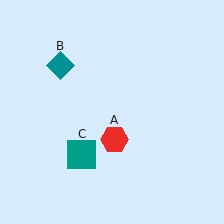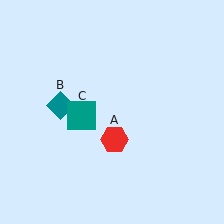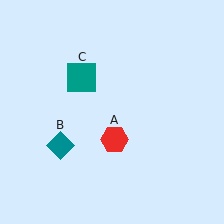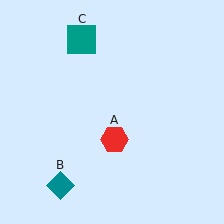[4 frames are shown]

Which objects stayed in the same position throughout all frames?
Red hexagon (object A) remained stationary.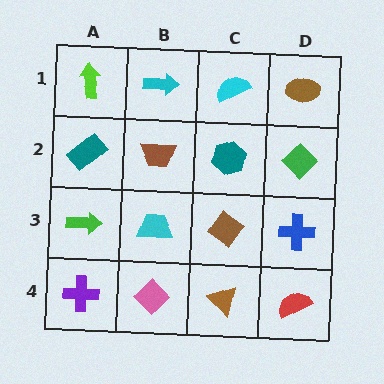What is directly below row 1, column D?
A green diamond.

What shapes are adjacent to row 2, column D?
A brown ellipse (row 1, column D), a blue cross (row 3, column D), a teal hexagon (row 2, column C).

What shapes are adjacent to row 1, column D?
A green diamond (row 2, column D), a cyan semicircle (row 1, column C).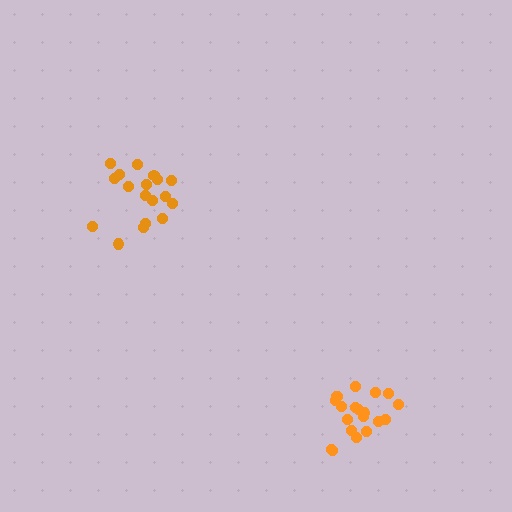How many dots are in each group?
Group 1: 20 dots, Group 2: 19 dots (39 total).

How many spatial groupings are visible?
There are 2 spatial groupings.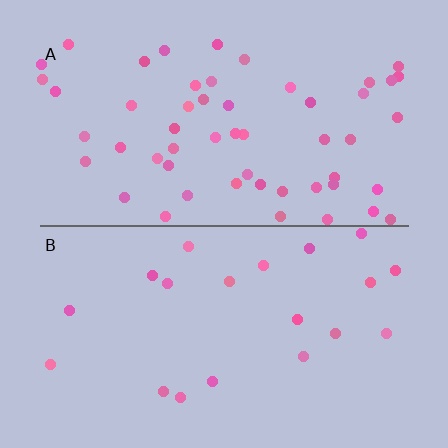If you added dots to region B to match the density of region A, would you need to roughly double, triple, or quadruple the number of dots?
Approximately triple.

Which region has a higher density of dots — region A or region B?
A (the top).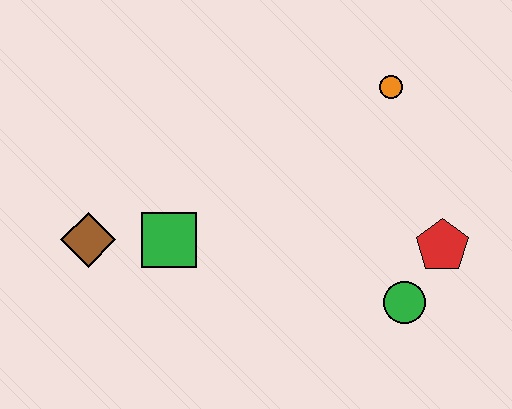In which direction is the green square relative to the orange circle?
The green square is to the left of the orange circle.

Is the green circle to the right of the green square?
Yes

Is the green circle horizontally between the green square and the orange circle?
No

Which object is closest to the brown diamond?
The green square is closest to the brown diamond.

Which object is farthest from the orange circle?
The brown diamond is farthest from the orange circle.